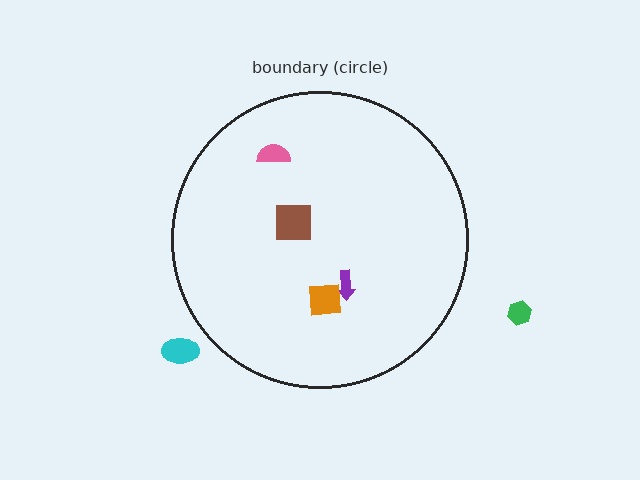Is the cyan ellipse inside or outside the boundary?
Outside.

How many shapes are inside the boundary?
4 inside, 2 outside.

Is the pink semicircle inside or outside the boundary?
Inside.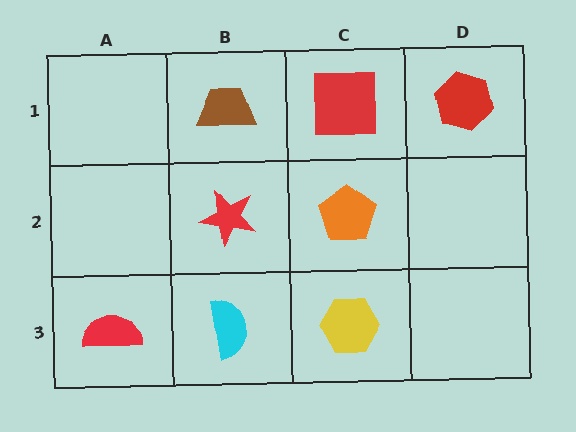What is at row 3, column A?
A red semicircle.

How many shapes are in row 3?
3 shapes.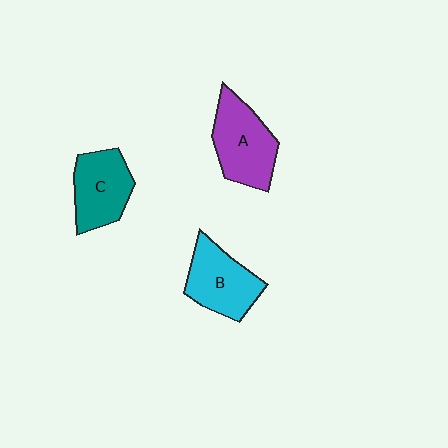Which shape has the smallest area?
Shape C (teal).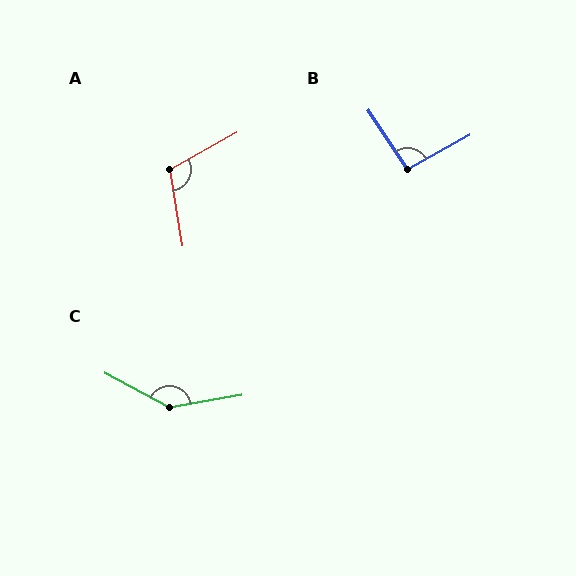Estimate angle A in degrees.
Approximately 110 degrees.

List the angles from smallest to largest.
B (94°), A (110°), C (143°).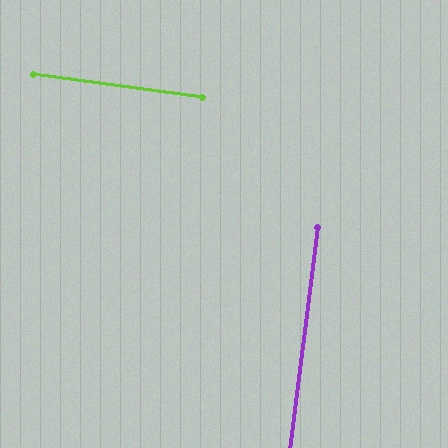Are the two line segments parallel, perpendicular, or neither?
Perpendicular — they meet at approximately 89°.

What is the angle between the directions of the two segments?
Approximately 89 degrees.